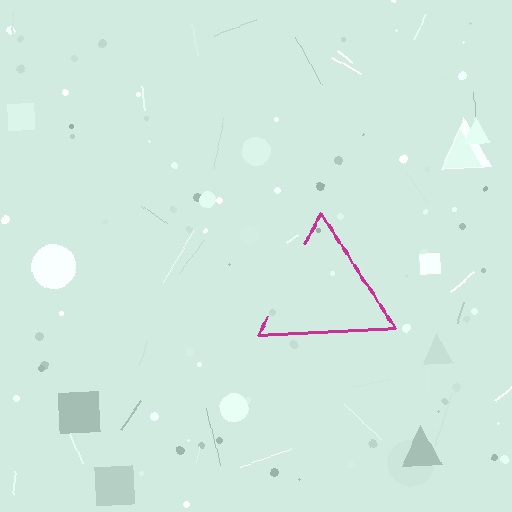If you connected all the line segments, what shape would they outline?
They would outline a triangle.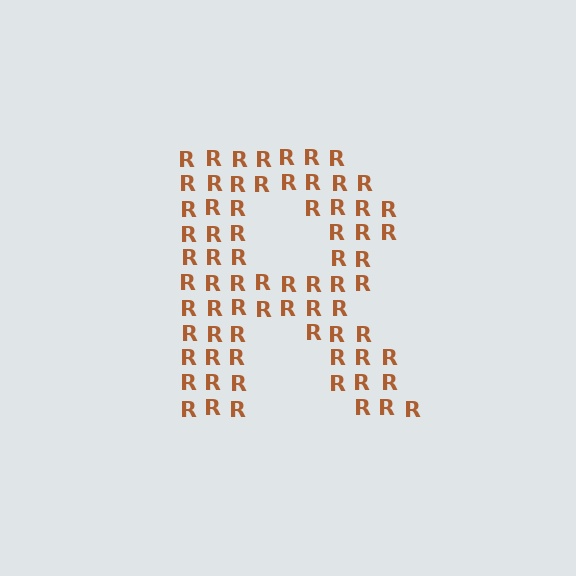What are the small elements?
The small elements are letter R's.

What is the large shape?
The large shape is the letter R.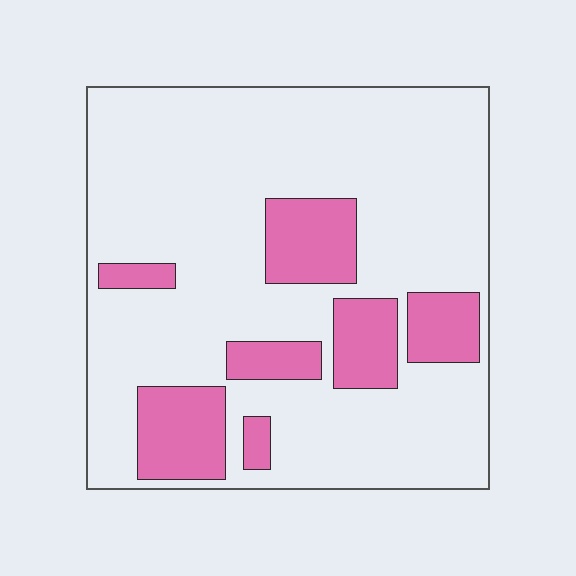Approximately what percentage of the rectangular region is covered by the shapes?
Approximately 20%.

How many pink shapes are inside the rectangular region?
7.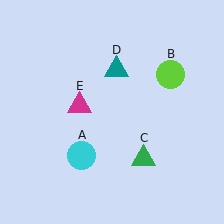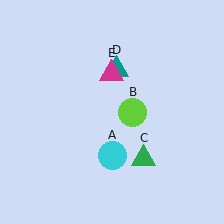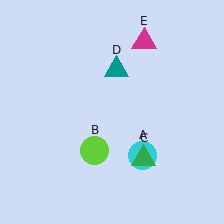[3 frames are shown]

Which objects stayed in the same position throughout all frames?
Green triangle (object C) and teal triangle (object D) remained stationary.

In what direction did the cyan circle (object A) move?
The cyan circle (object A) moved right.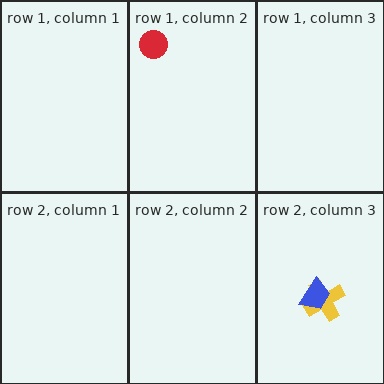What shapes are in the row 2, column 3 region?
The yellow cross, the blue trapezoid.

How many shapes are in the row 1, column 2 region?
1.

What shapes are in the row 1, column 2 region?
The red circle.